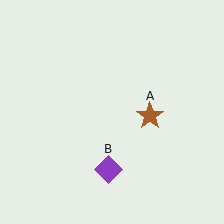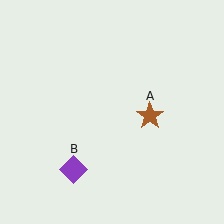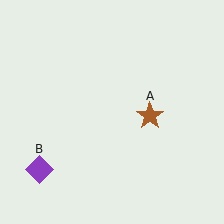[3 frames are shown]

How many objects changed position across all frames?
1 object changed position: purple diamond (object B).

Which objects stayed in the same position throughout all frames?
Brown star (object A) remained stationary.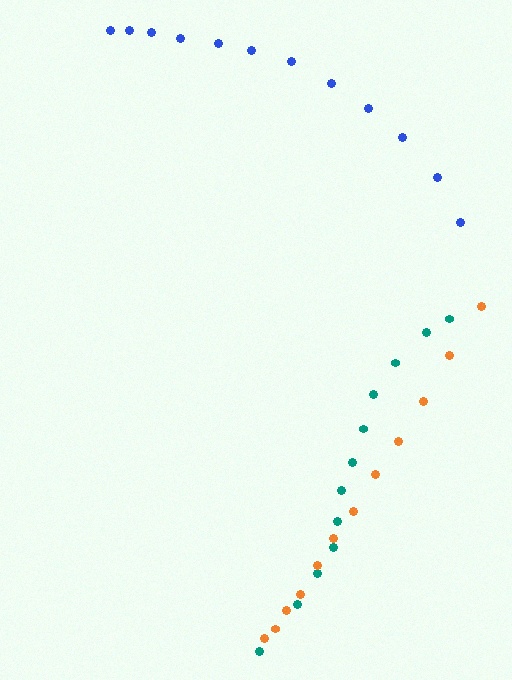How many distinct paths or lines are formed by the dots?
There are 3 distinct paths.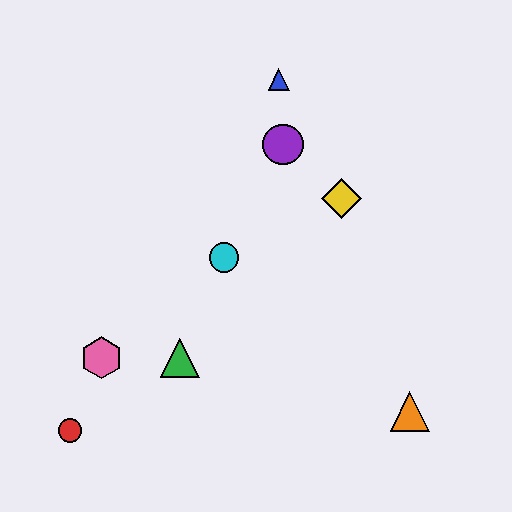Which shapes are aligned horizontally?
The green triangle, the pink hexagon are aligned horizontally.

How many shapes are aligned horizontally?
2 shapes (the green triangle, the pink hexagon) are aligned horizontally.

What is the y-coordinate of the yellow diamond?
The yellow diamond is at y≈199.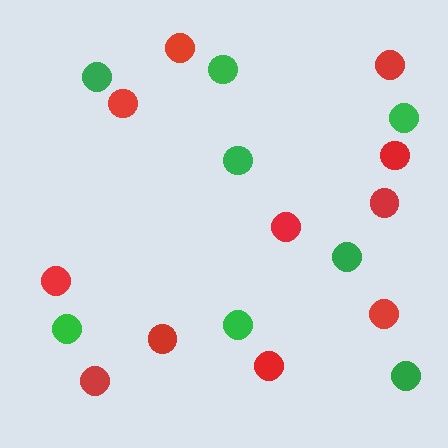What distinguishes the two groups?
There are 2 groups: one group of red circles (11) and one group of green circles (8).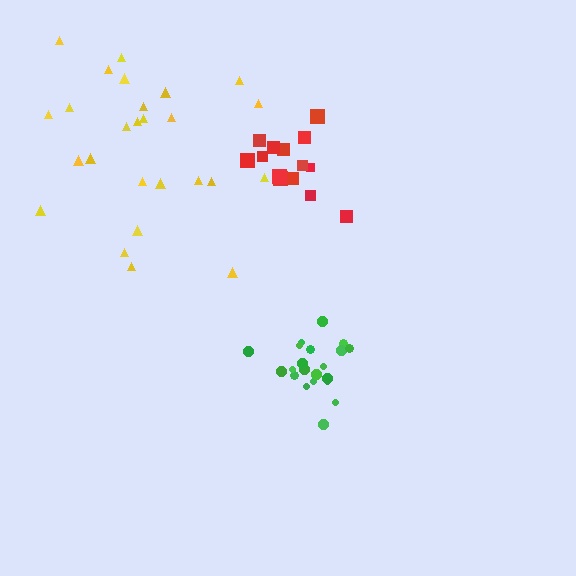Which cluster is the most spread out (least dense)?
Yellow.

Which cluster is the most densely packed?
Green.